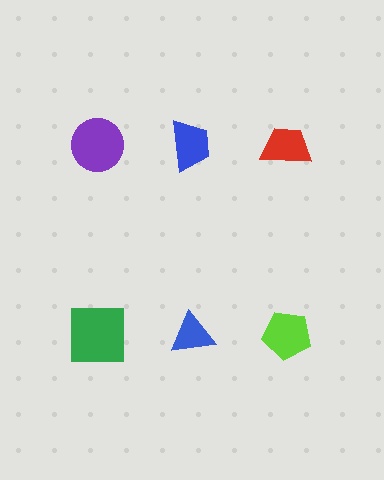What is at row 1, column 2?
A blue trapezoid.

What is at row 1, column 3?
A red trapezoid.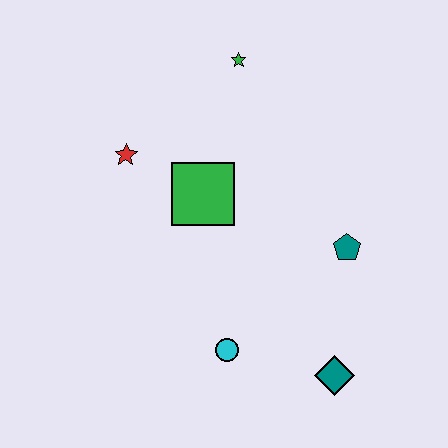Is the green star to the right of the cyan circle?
Yes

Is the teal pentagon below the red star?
Yes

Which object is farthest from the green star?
The teal diamond is farthest from the green star.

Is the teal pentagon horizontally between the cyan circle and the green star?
No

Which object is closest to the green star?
The green square is closest to the green star.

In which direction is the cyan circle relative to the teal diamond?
The cyan circle is to the left of the teal diamond.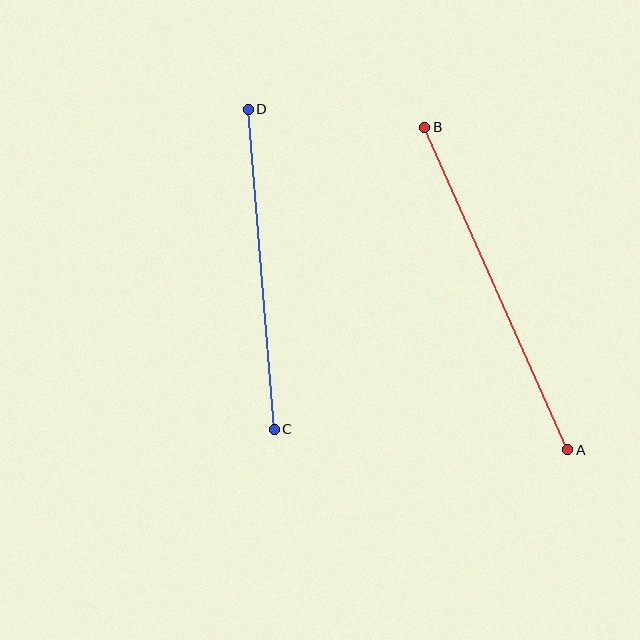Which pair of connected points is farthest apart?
Points A and B are farthest apart.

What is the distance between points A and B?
The distance is approximately 353 pixels.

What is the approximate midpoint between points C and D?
The midpoint is at approximately (261, 269) pixels.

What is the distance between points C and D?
The distance is approximately 321 pixels.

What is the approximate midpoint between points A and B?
The midpoint is at approximately (496, 288) pixels.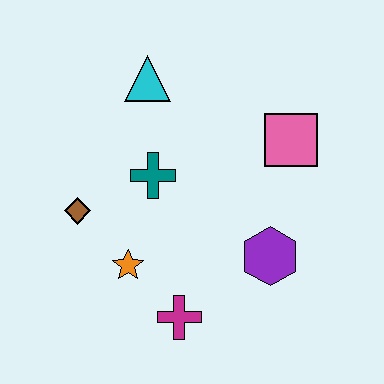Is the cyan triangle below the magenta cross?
No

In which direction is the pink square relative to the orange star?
The pink square is to the right of the orange star.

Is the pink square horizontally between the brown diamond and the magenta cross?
No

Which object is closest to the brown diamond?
The orange star is closest to the brown diamond.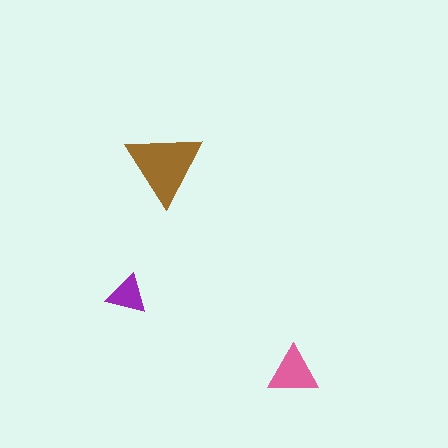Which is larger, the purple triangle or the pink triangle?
The pink one.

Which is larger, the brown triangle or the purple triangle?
The brown one.